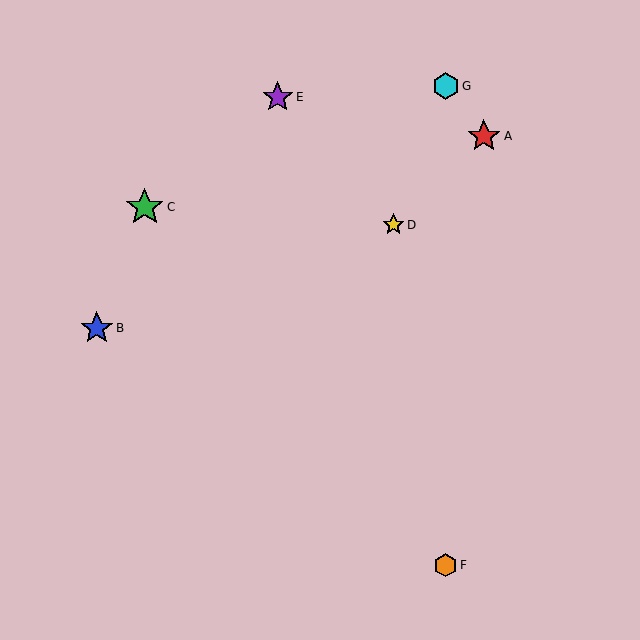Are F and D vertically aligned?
No, F is at x≈446 and D is at x≈394.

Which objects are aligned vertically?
Objects F, G are aligned vertically.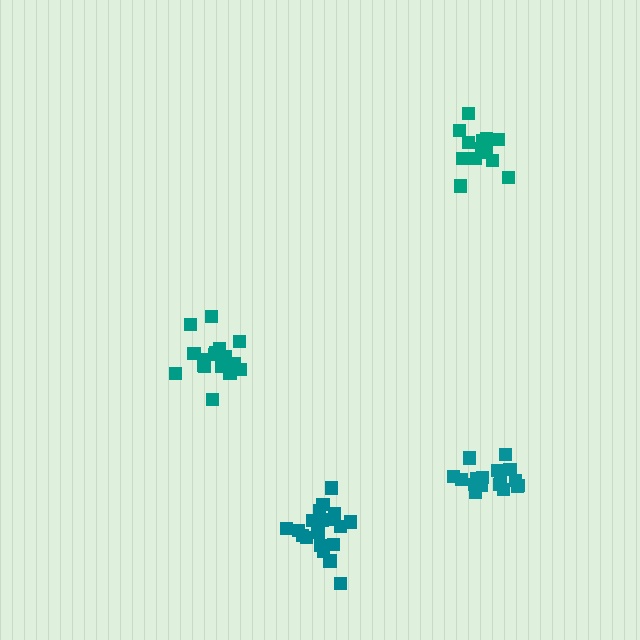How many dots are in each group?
Group 1: 19 dots, Group 2: 17 dots, Group 3: 17 dots, Group 4: 19 dots (72 total).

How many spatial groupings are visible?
There are 4 spatial groupings.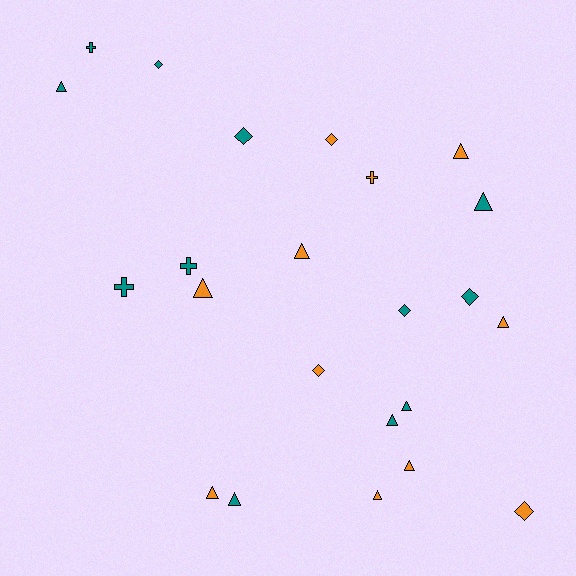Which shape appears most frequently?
Triangle, with 12 objects.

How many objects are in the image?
There are 23 objects.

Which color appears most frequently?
Teal, with 12 objects.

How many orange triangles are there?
There are 7 orange triangles.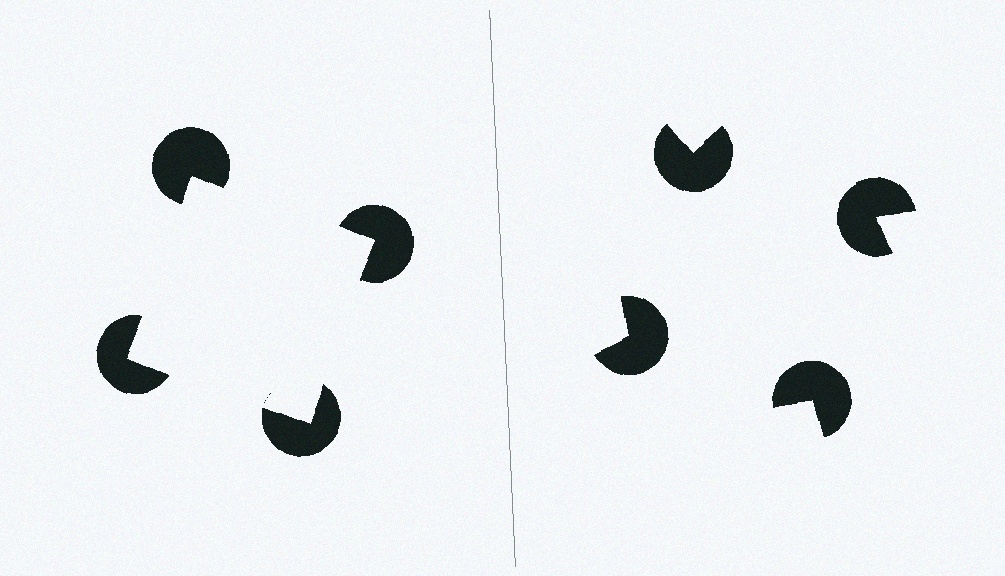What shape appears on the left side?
An illusory square.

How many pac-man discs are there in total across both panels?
8 — 4 on each side.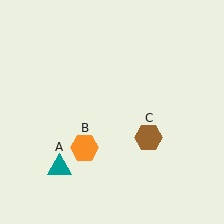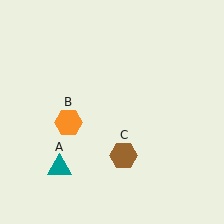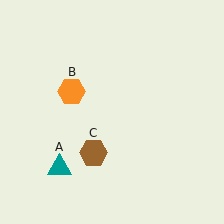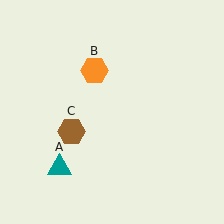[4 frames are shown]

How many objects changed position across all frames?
2 objects changed position: orange hexagon (object B), brown hexagon (object C).